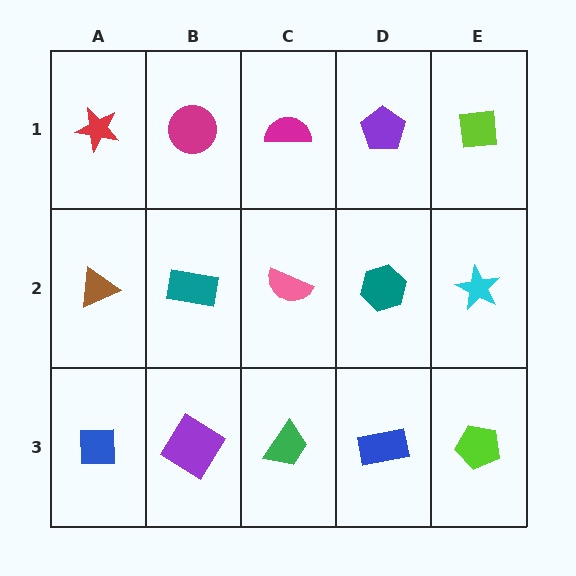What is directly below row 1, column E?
A cyan star.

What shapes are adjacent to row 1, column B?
A teal rectangle (row 2, column B), a red star (row 1, column A), a magenta semicircle (row 1, column C).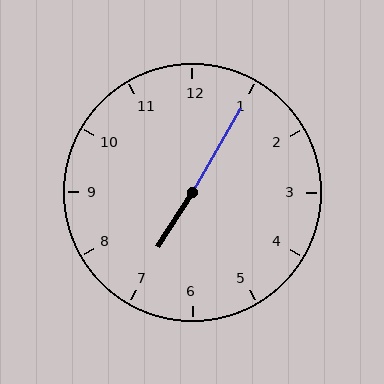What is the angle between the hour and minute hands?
Approximately 178 degrees.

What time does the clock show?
7:05.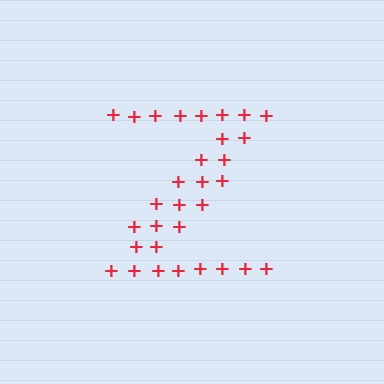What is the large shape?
The large shape is the letter Z.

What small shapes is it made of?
It is made of small plus signs.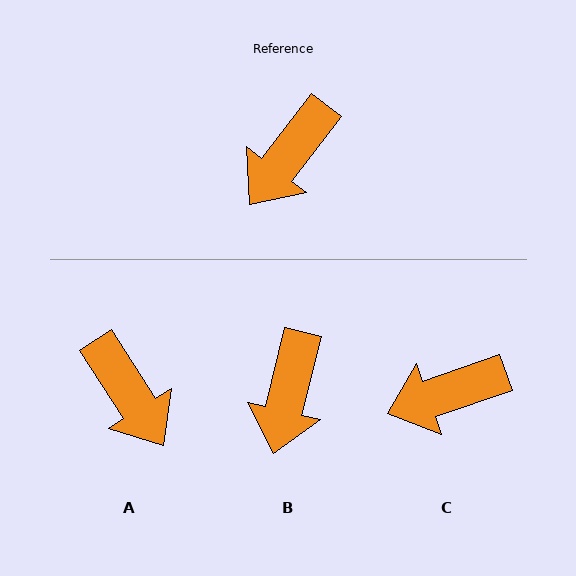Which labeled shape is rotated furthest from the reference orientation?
A, about 71 degrees away.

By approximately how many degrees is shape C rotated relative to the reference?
Approximately 33 degrees clockwise.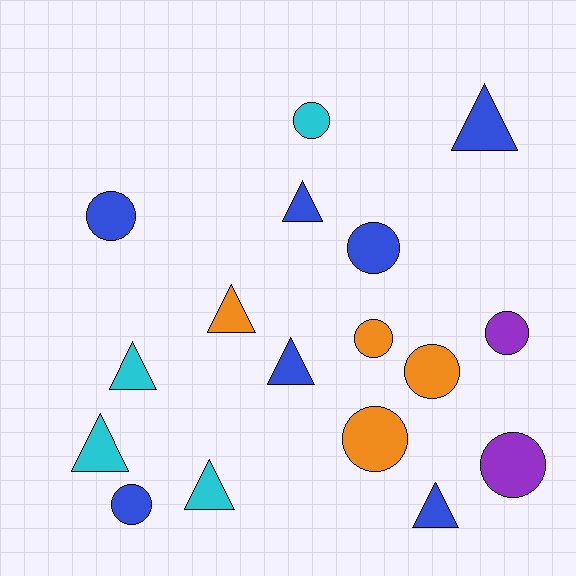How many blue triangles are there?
There are 4 blue triangles.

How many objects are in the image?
There are 17 objects.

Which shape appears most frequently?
Circle, with 9 objects.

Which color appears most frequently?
Blue, with 7 objects.